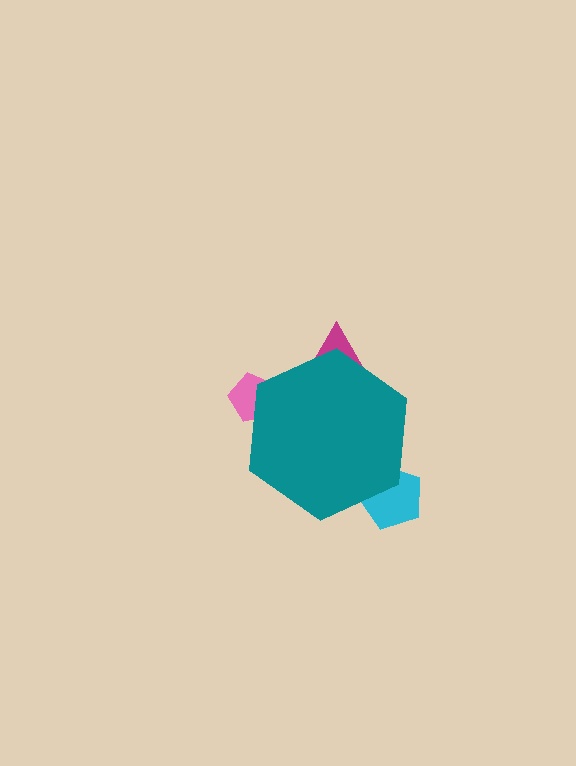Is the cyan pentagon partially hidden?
Yes, the cyan pentagon is partially hidden behind the teal hexagon.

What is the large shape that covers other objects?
A teal hexagon.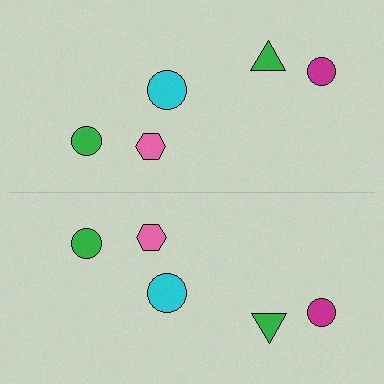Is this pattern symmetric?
Yes, this pattern has bilateral (reflection) symmetry.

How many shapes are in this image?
There are 10 shapes in this image.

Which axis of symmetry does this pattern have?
The pattern has a horizontal axis of symmetry running through the center of the image.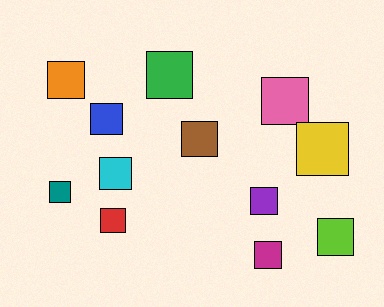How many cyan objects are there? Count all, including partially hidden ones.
There is 1 cyan object.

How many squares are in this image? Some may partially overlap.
There are 12 squares.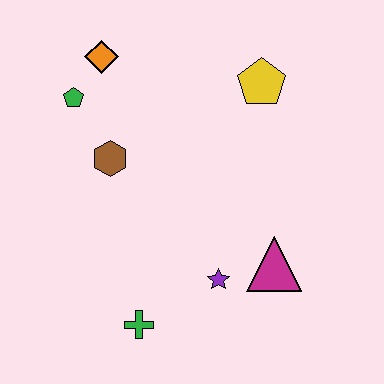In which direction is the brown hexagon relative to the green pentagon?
The brown hexagon is below the green pentagon.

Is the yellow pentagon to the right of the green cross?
Yes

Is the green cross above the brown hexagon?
No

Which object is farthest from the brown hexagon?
The magenta triangle is farthest from the brown hexagon.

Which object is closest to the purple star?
The magenta triangle is closest to the purple star.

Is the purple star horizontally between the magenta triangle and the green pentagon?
Yes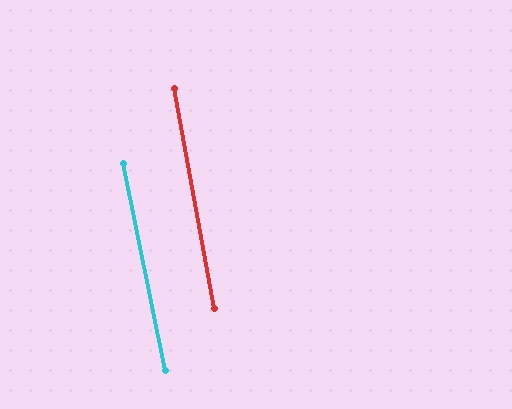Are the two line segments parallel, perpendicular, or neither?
Parallel — their directions differ by only 1.1°.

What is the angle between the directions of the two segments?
Approximately 1 degree.